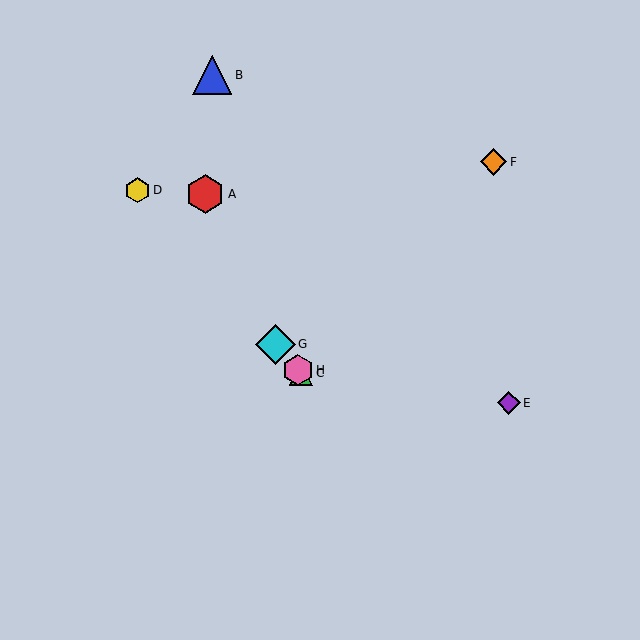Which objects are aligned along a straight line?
Objects C, D, G, H are aligned along a straight line.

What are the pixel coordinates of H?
Object H is at (298, 370).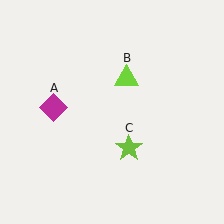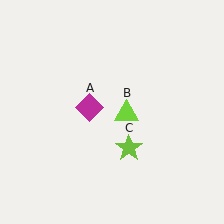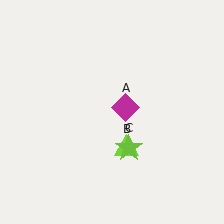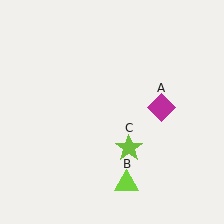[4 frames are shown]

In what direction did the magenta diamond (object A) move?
The magenta diamond (object A) moved right.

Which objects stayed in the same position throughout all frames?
Lime star (object C) remained stationary.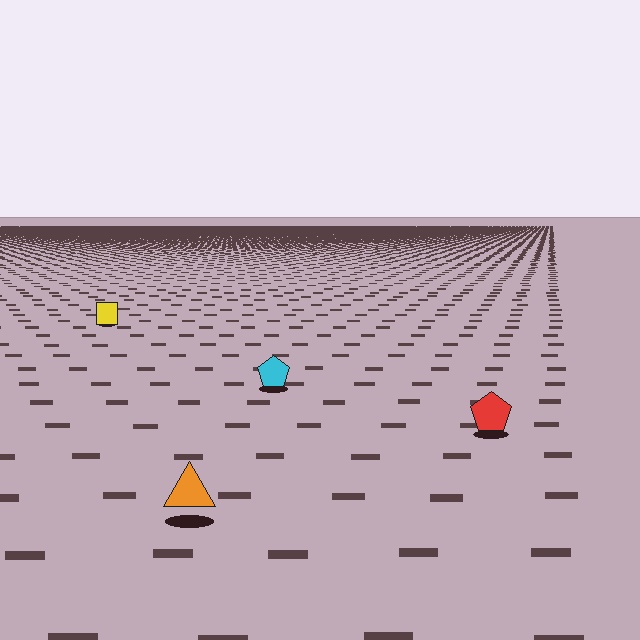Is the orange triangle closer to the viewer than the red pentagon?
Yes. The orange triangle is closer — you can tell from the texture gradient: the ground texture is coarser near it.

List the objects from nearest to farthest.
From nearest to farthest: the orange triangle, the red pentagon, the cyan pentagon, the yellow square.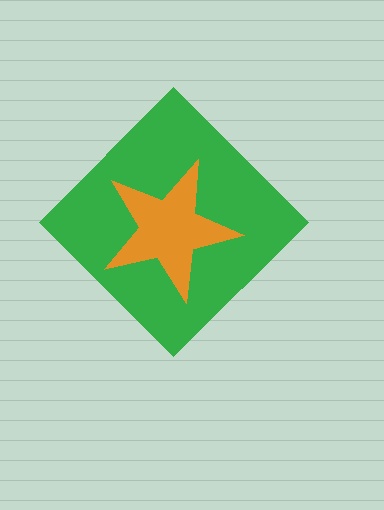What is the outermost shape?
The green diamond.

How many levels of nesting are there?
2.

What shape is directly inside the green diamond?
The orange star.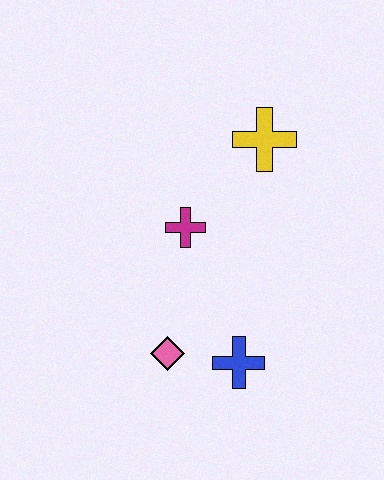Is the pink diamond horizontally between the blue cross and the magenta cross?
No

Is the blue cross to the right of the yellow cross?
No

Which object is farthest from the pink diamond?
The yellow cross is farthest from the pink diamond.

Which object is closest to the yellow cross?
The magenta cross is closest to the yellow cross.